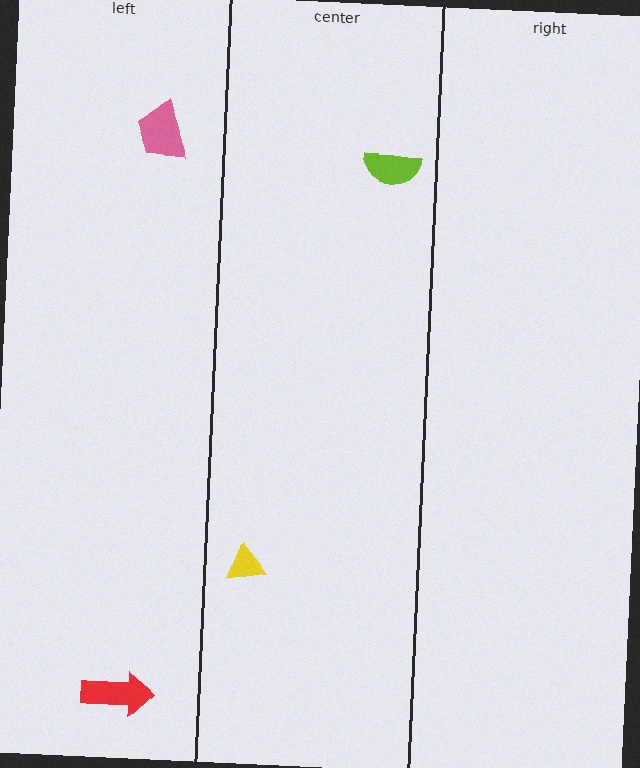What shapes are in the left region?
The red arrow, the pink trapezoid.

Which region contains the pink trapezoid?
The left region.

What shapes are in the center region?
The lime semicircle, the yellow triangle.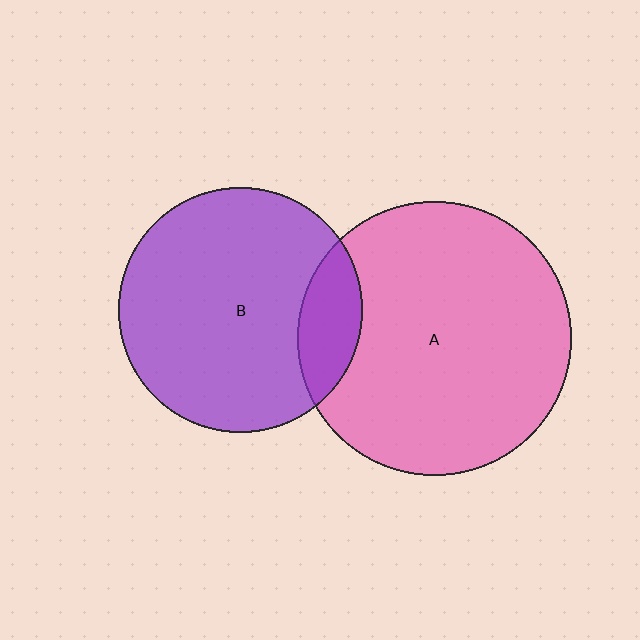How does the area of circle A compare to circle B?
Approximately 1.3 times.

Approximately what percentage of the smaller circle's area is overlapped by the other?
Approximately 15%.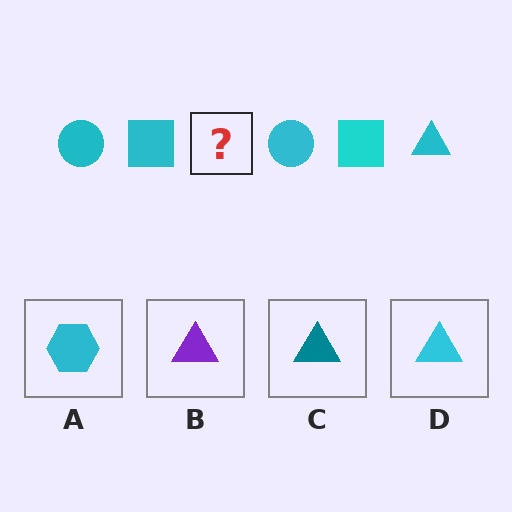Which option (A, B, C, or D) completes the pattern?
D.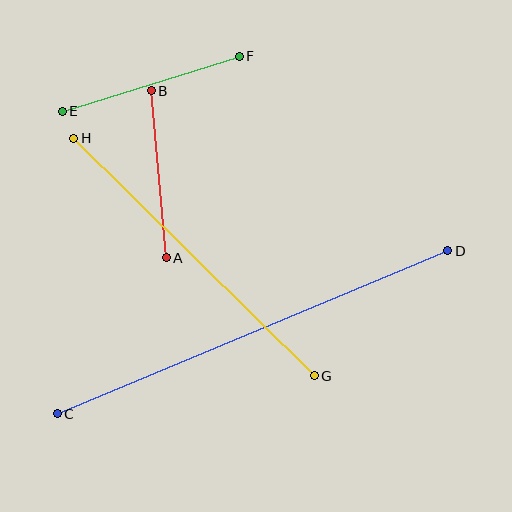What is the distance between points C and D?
The distance is approximately 423 pixels.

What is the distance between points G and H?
The distance is approximately 338 pixels.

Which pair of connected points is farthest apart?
Points C and D are farthest apart.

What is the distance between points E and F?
The distance is approximately 185 pixels.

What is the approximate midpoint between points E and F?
The midpoint is at approximately (151, 84) pixels.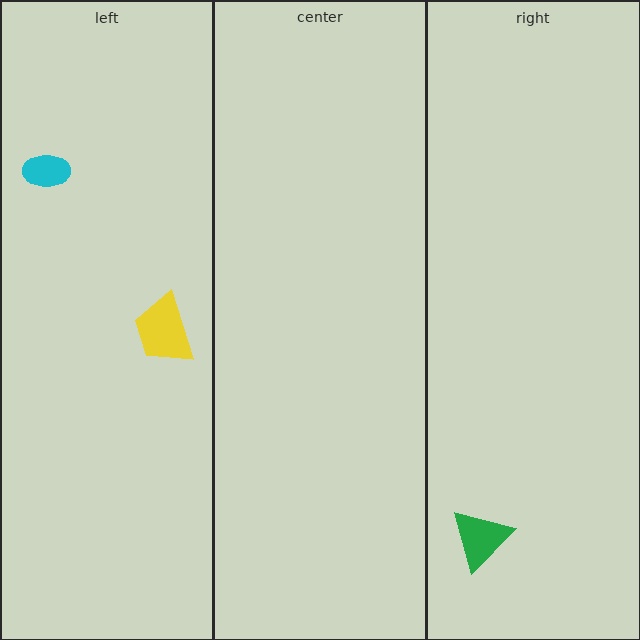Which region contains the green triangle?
The right region.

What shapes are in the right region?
The green triangle.